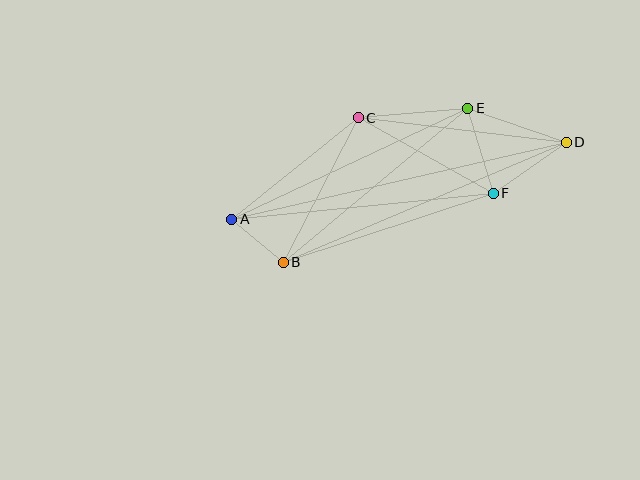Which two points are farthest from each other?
Points A and D are farthest from each other.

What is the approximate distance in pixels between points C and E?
The distance between C and E is approximately 110 pixels.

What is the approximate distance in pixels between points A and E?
The distance between A and E is approximately 261 pixels.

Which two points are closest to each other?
Points A and B are closest to each other.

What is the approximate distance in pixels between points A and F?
The distance between A and F is approximately 263 pixels.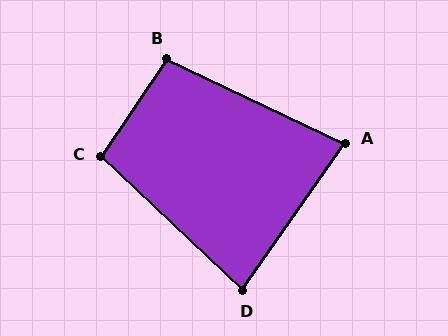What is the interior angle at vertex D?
Approximately 82 degrees (acute).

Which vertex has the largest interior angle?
C, at approximately 99 degrees.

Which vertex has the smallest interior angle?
A, at approximately 81 degrees.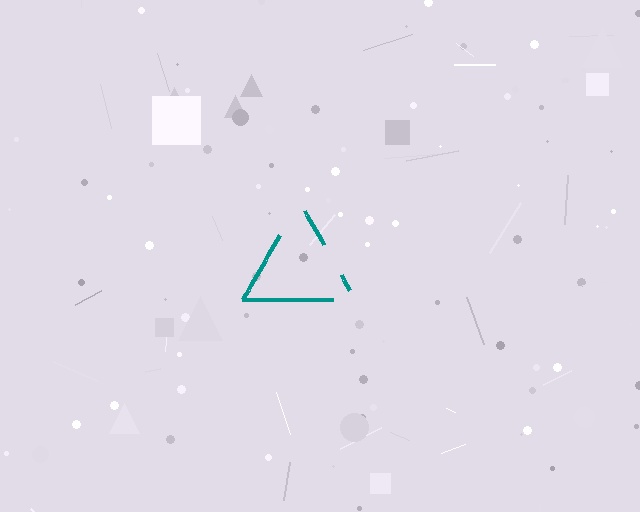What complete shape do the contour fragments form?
The contour fragments form a triangle.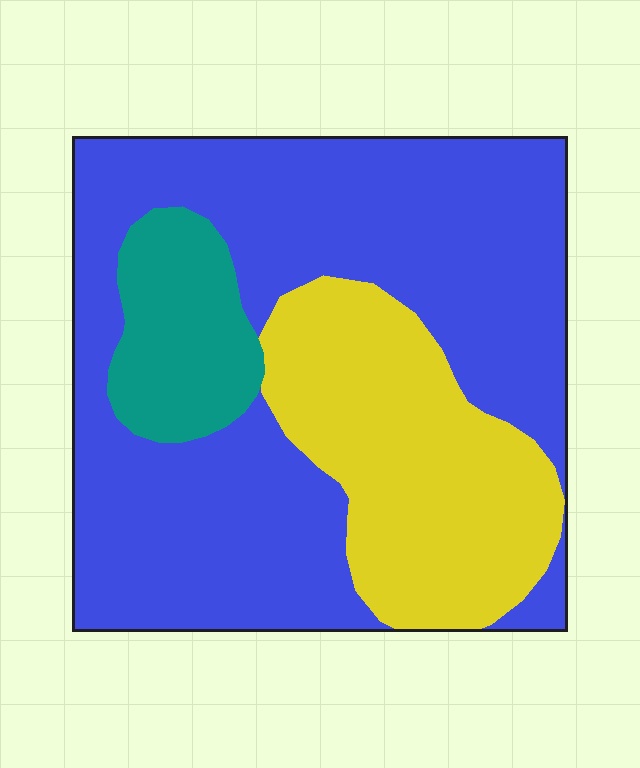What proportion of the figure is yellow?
Yellow takes up about one quarter (1/4) of the figure.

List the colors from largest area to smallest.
From largest to smallest: blue, yellow, teal.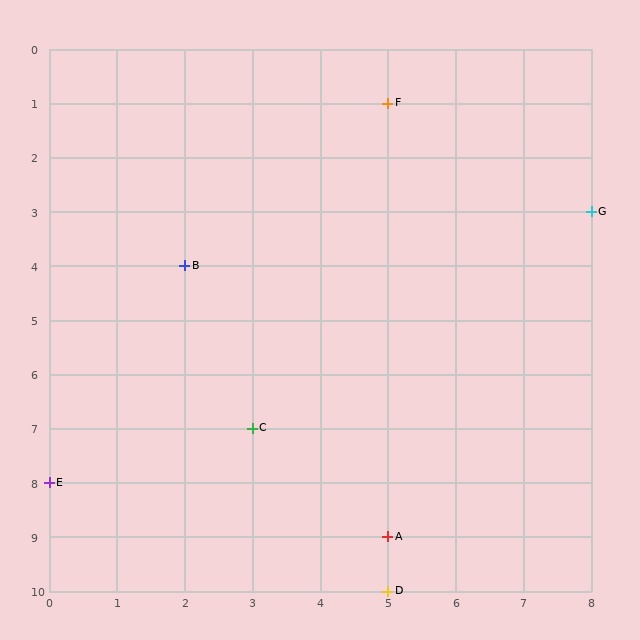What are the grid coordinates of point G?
Point G is at grid coordinates (8, 3).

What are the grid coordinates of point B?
Point B is at grid coordinates (2, 4).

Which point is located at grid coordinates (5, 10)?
Point D is at (5, 10).